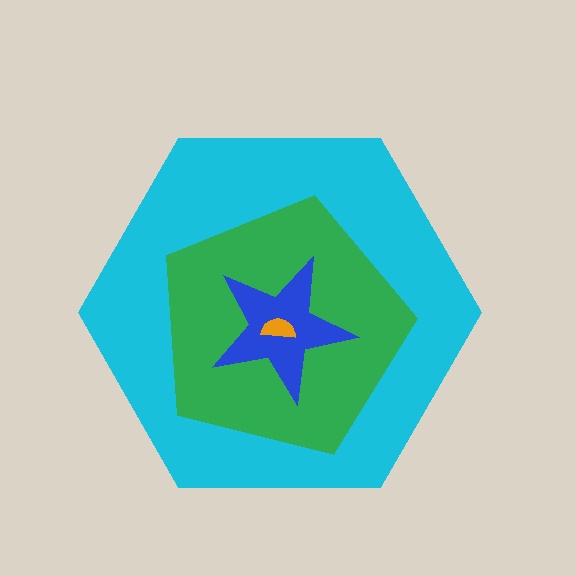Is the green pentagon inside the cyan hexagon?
Yes.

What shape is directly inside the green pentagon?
The blue star.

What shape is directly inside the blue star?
The orange semicircle.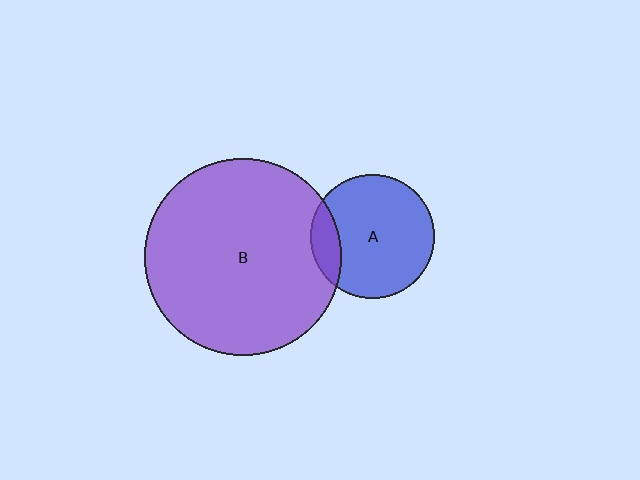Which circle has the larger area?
Circle B (purple).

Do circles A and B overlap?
Yes.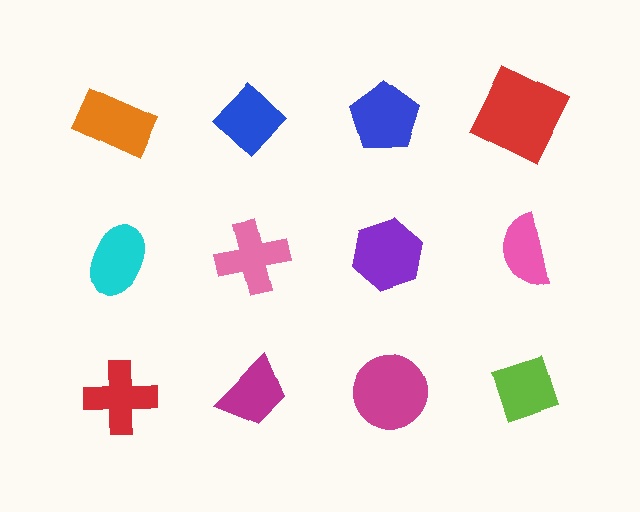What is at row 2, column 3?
A purple hexagon.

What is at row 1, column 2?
A blue diamond.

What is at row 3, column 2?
A magenta trapezoid.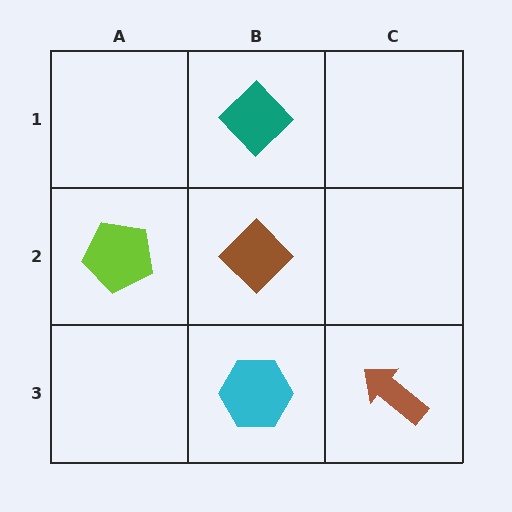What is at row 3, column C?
A brown arrow.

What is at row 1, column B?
A teal diamond.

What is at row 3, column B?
A cyan hexagon.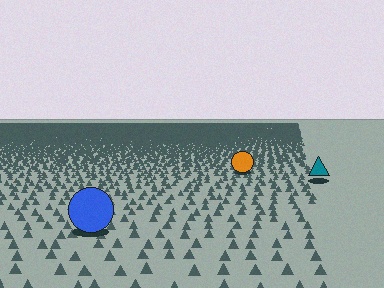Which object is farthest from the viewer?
The orange circle is farthest from the viewer. It appears smaller and the ground texture around it is denser.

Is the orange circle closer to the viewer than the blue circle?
No. The blue circle is closer — you can tell from the texture gradient: the ground texture is coarser near it.